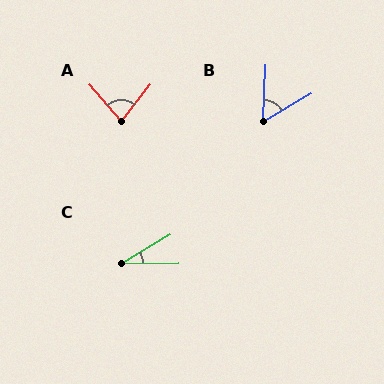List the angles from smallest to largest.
C (31°), B (57°), A (79°).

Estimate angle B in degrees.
Approximately 57 degrees.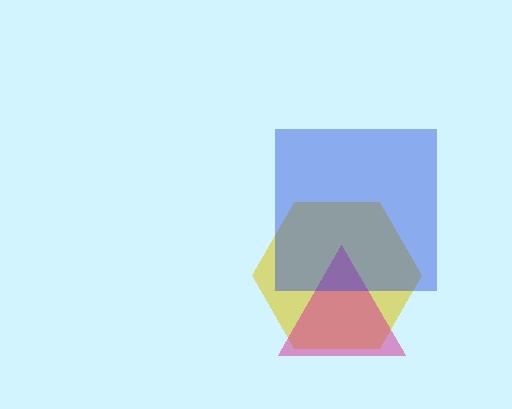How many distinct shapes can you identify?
There are 3 distinct shapes: a yellow hexagon, a magenta triangle, a blue square.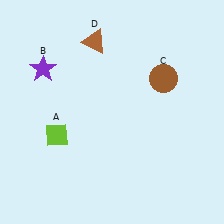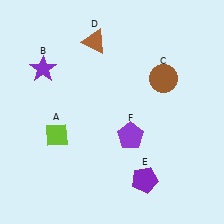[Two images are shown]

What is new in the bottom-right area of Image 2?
A purple pentagon (F) was added in the bottom-right area of Image 2.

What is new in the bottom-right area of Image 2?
A purple pentagon (E) was added in the bottom-right area of Image 2.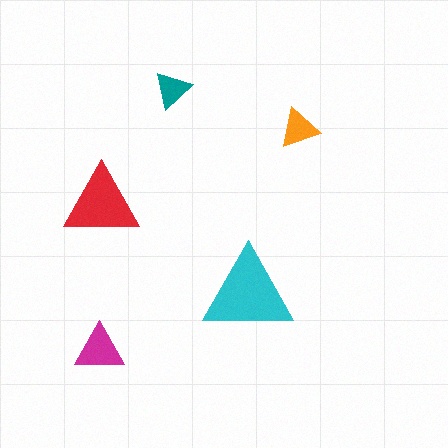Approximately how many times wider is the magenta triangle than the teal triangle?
About 1.5 times wider.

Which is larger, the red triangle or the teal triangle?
The red one.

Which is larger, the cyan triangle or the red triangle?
The cyan one.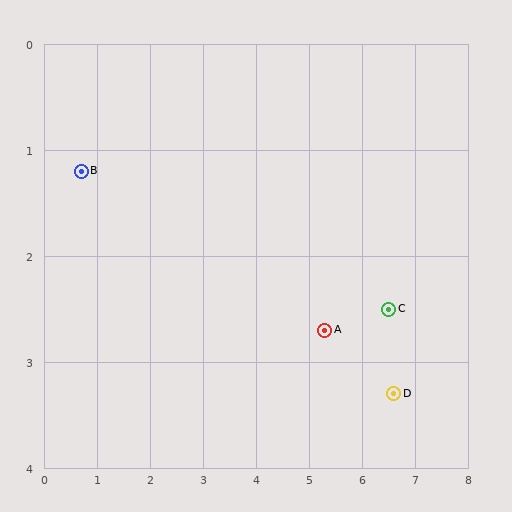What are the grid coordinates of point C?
Point C is at approximately (6.5, 2.5).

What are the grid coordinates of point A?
Point A is at approximately (5.3, 2.7).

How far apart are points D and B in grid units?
Points D and B are about 6.3 grid units apart.